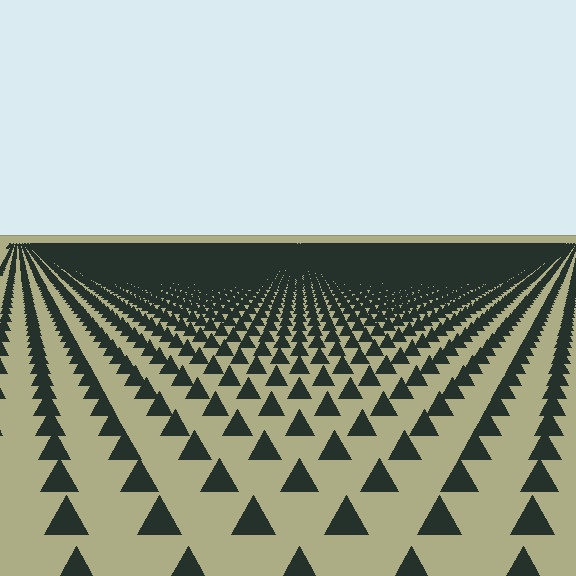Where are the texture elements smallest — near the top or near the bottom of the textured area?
Near the top.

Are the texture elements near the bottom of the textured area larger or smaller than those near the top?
Larger. Near the bottom, elements are closer to the viewer and appear at a bigger on-screen size.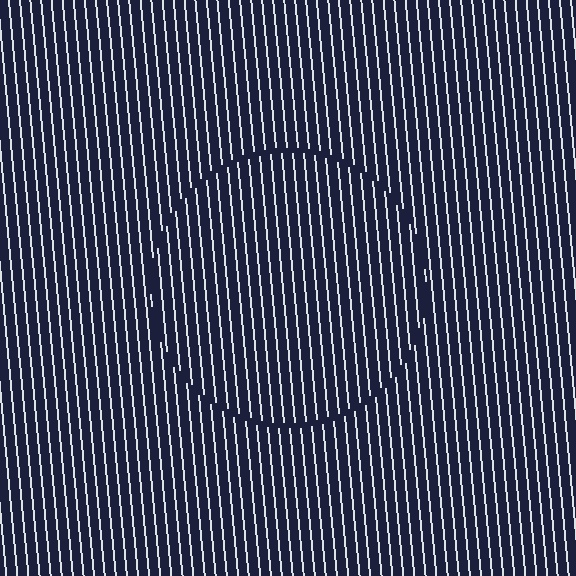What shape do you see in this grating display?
An illusory circle. The interior of the shape contains the same grating, shifted by half a period — the contour is defined by the phase discontinuity where line-ends from the inner and outer gratings abut.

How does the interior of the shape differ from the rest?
The interior of the shape contains the same grating, shifted by half a period — the contour is defined by the phase discontinuity where line-ends from the inner and outer gratings abut.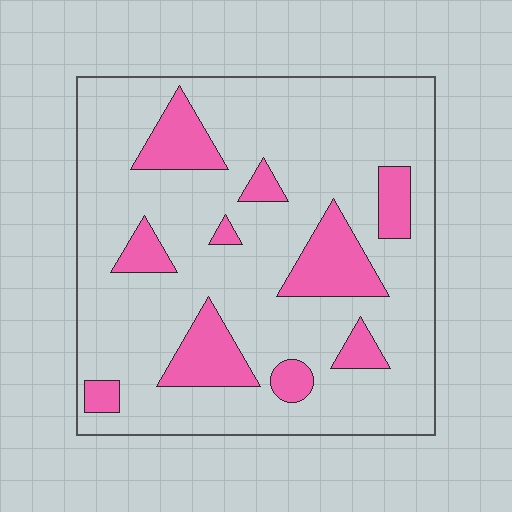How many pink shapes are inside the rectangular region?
10.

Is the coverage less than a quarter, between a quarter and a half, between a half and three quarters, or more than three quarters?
Less than a quarter.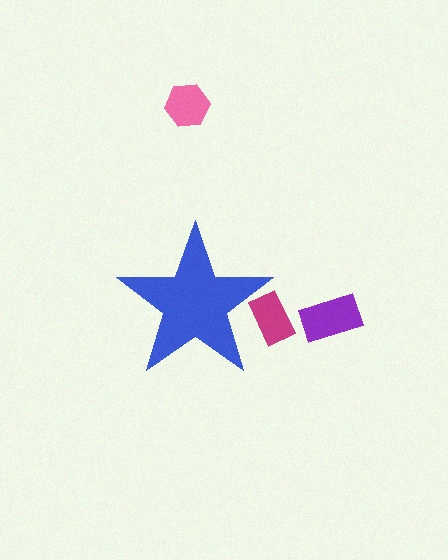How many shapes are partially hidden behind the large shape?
1 shape is partially hidden.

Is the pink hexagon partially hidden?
No, the pink hexagon is fully visible.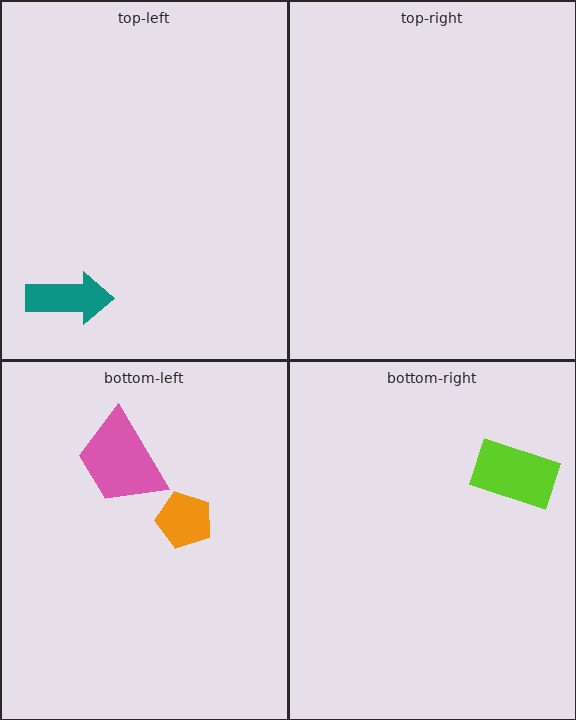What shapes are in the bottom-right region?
The lime rectangle.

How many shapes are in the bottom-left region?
2.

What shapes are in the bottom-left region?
The pink trapezoid, the orange pentagon.